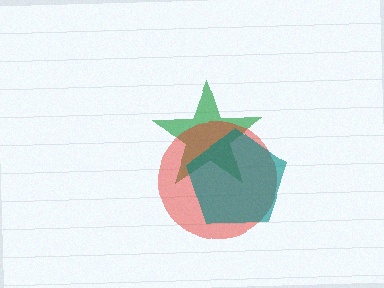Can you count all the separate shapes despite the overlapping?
Yes, there are 3 separate shapes.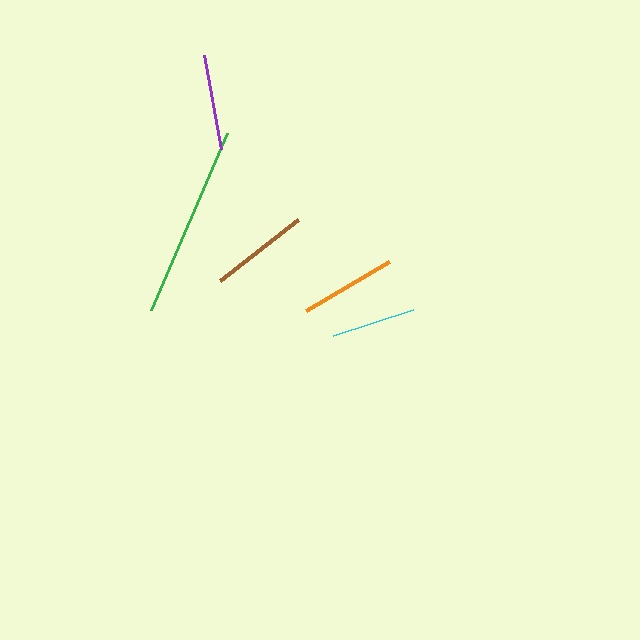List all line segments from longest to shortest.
From longest to shortest: green, brown, orange, purple, cyan.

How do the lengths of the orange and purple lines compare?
The orange and purple lines are approximately the same length.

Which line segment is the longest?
The green line is the longest at approximately 193 pixels.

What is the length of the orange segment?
The orange segment is approximately 97 pixels long.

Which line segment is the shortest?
The cyan line is the shortest at approximately 84 pixels.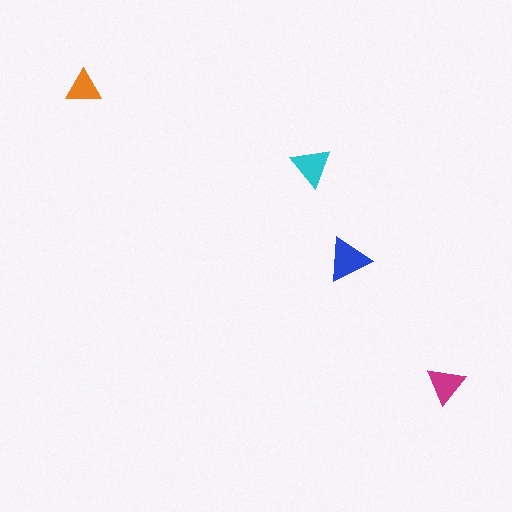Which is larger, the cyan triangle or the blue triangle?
The blue one.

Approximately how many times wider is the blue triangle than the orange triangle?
About 1.5 times wider.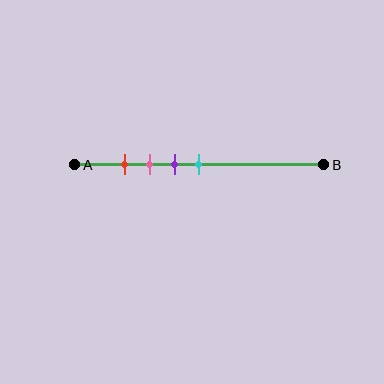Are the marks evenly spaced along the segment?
Yes, the marks are approximately evenly spaced.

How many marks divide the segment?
There are 4 marks dividing the segment.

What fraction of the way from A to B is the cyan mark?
The cyan mark is approximately 50% (0.5) of the way from A to B.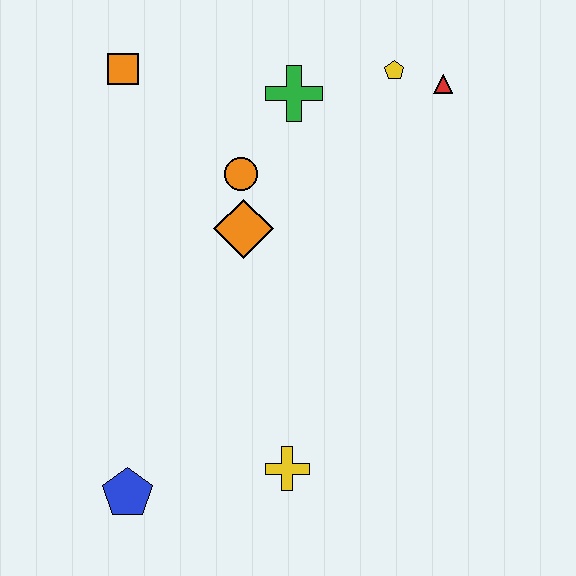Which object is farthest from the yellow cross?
The orange square is farthest from the yellow cross.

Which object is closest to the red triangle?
The yellow pentagon is closest to the red triangle.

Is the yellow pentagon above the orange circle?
Yes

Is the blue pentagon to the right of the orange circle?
No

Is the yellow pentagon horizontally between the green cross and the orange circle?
No